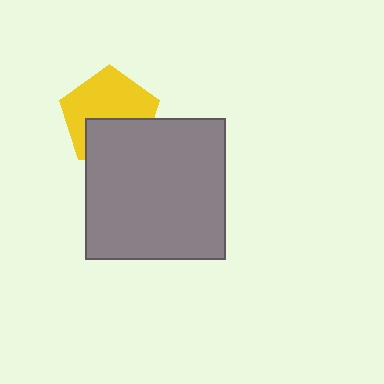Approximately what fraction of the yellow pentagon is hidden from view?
Roughly 39% of the yellow pentagon is hidden behind the gray square.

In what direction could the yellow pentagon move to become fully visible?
The yellow pentagon could move up. That would shift it out from behind the gray square entirely.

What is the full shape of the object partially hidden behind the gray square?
The partially hidden object is a yellow pentagon.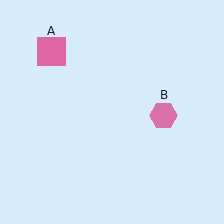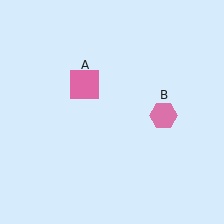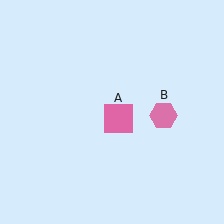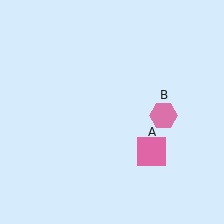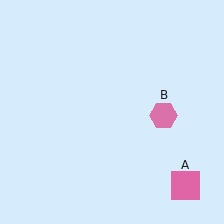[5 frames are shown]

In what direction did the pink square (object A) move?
The pink square (object A) moved down and to the right.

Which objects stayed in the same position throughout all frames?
Pink hexagon (object B) remained stationary.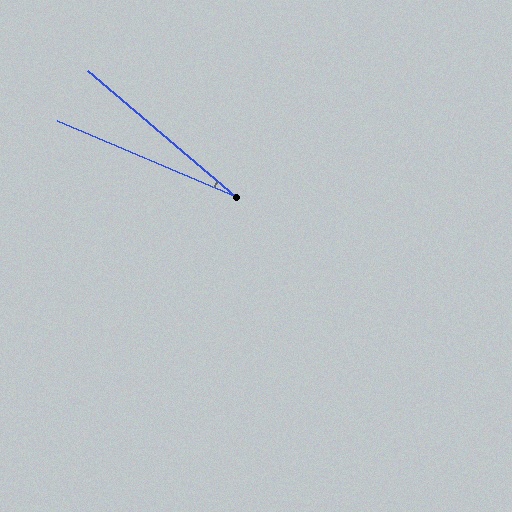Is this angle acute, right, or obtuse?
It is acute.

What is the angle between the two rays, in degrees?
Approximately 17 degrees.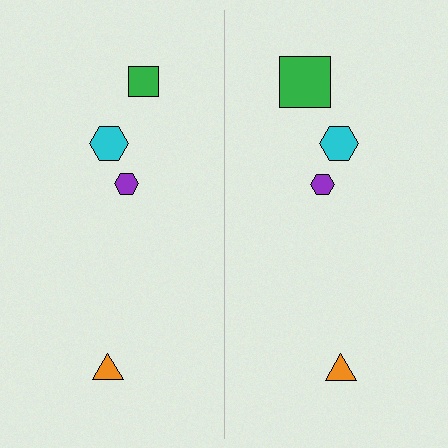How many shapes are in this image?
There are 8 shapes in this image.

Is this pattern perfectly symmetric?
No, the pattern is not perfectly symmetric. The green square on the right side has a different size than its mirror counterpart.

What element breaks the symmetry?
The green square on the right side has a different size than its mirror counterpart.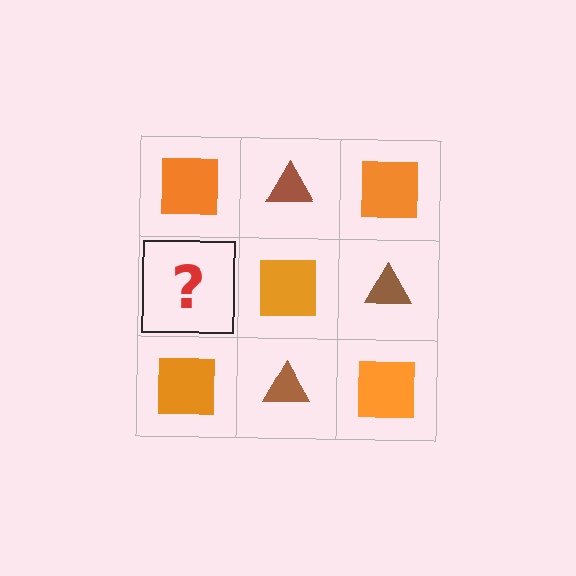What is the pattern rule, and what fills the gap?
The rule is that it alternates orange square and brown triangle in a checkerboard pattern. The gap should be filled with a brown triangle.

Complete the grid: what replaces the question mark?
The question mark should be replaced with a brown triangle.